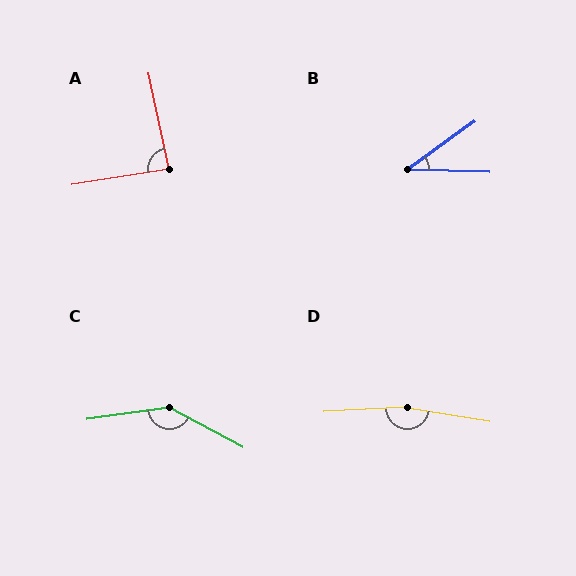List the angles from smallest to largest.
B (38°), A (87°), C (143°), D (167°).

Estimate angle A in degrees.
Approximately 87 degrees.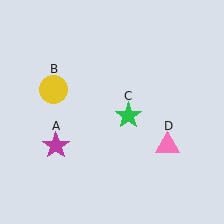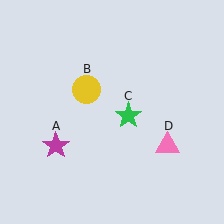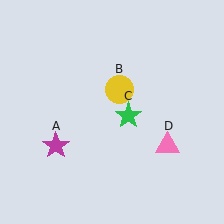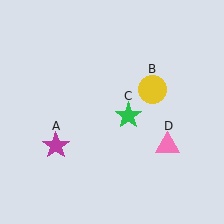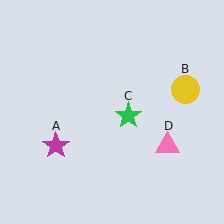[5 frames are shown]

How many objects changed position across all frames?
1 object changed position: yellow circle (object B).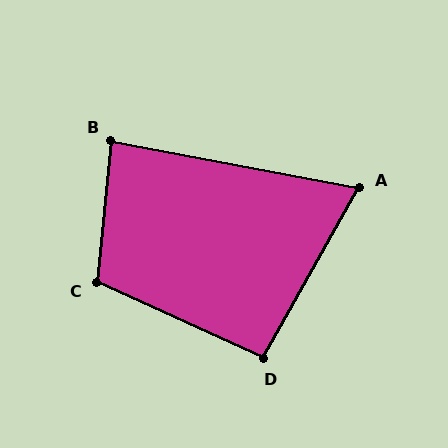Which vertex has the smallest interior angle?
A, at approximately 71 degrees.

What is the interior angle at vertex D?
Approximately 95 degrees (approximately right).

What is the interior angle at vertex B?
Approximately 85 degrees (approximately right).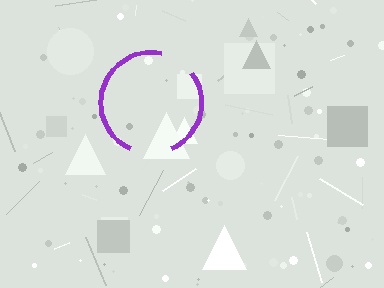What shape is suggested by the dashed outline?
The dashed outline suggests a circle.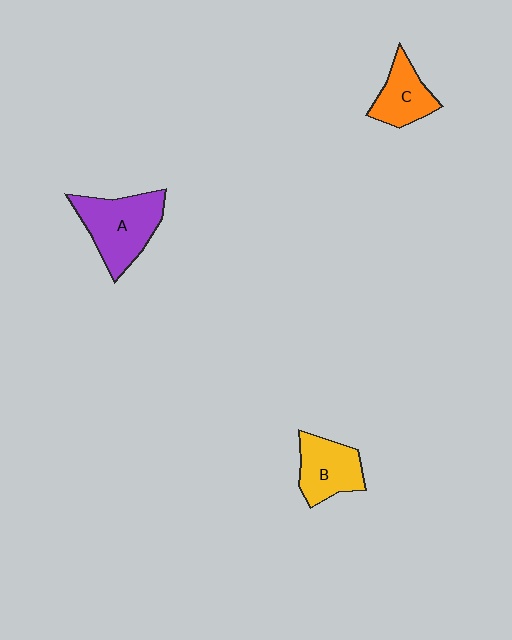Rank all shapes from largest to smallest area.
From largest to smallest: A (purple), B (yellow), C (orange).